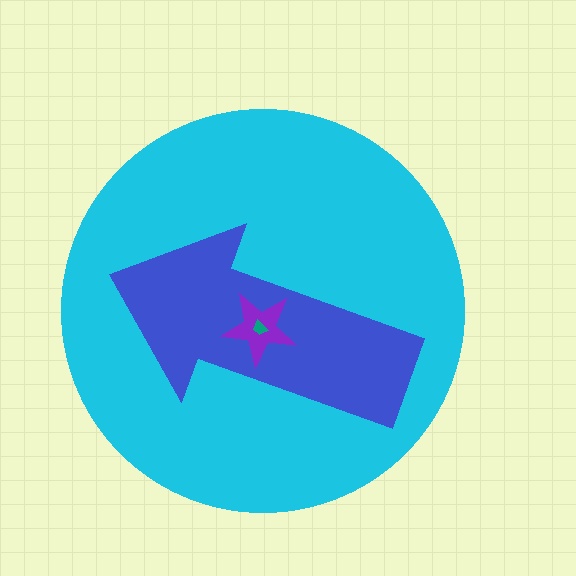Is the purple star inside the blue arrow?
Yes.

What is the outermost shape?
The cyan circle.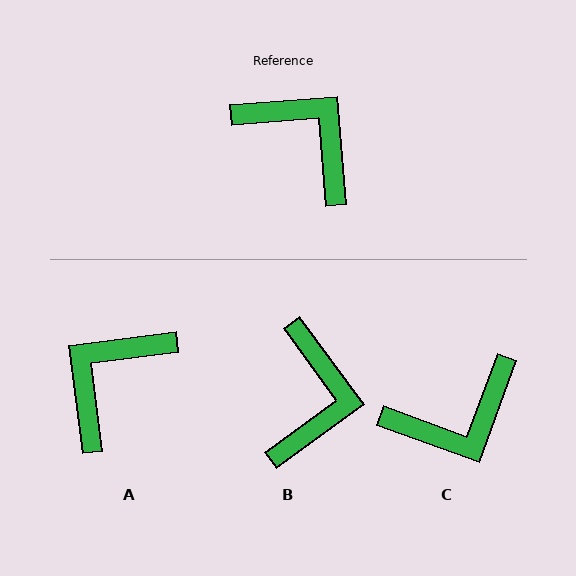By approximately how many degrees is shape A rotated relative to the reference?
Approximately 93 degrees counter-clockwise.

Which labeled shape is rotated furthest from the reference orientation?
C, about 115 degrees away.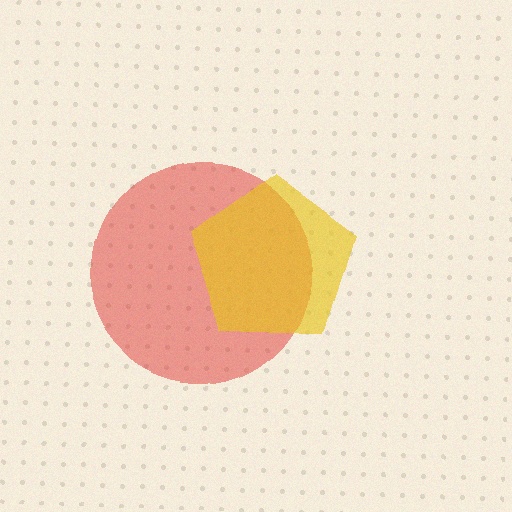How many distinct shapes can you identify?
There are 2 distinct shapes: a red circle, a yellow pentagon.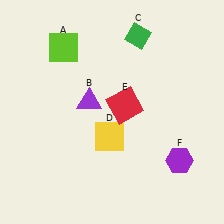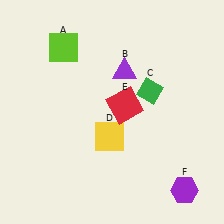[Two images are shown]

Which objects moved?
The objects that moved are: the purple triangle (B), the green diamond (C), the purple hexagon (F).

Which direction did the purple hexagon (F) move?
The purple hexagon (F) moved down.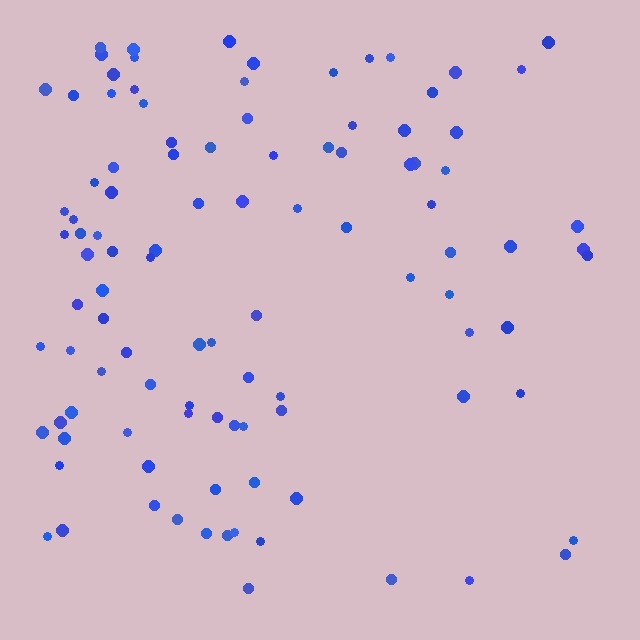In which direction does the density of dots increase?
From right to left, with the left side densest.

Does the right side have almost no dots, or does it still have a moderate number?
Still a moderate number, just noticeably fewer than the left.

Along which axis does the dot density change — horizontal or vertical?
Horizontal.